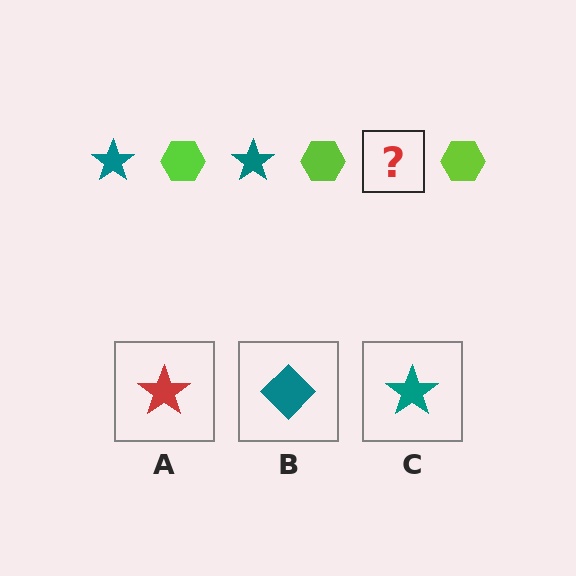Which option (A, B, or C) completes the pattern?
C.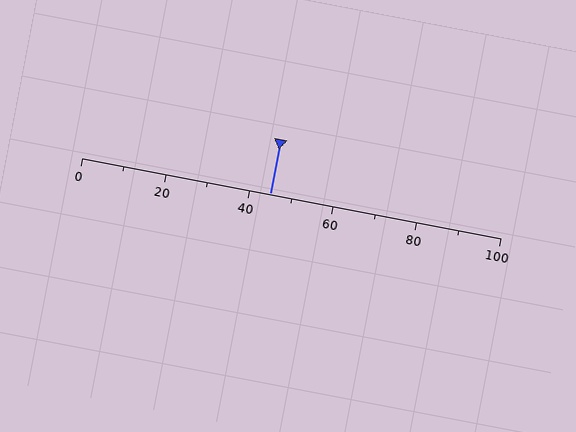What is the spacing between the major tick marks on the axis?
The major ticks are spaced 20 apart.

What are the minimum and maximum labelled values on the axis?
The axis runs from 0 to 100.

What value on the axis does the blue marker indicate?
The marker indicates approximately 45.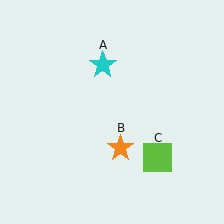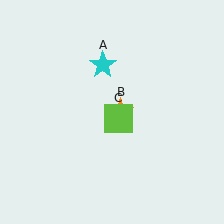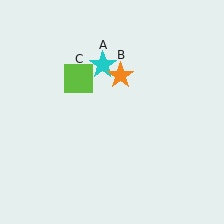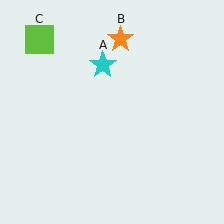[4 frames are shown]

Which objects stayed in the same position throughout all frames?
Cyan star (object A) remained stationary.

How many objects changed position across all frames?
2 objects changed position: orange star (object B), lime square (object C).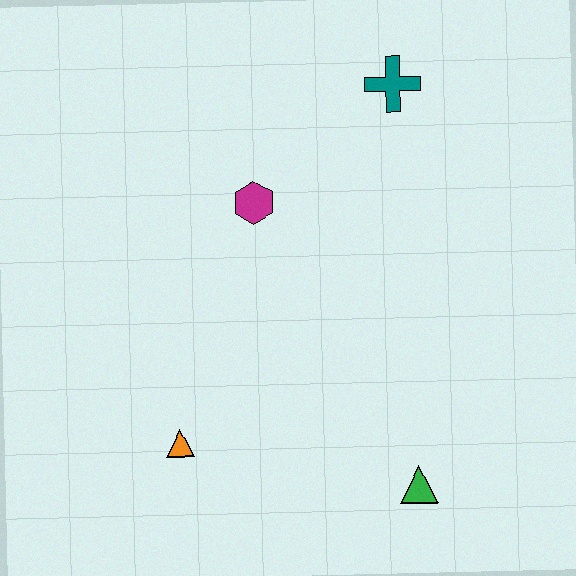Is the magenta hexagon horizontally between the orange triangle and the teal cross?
Yes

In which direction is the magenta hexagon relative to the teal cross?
The magenta hexagon is to the left of the teal cross.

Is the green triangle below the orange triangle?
Yes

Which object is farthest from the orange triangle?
The teal cross is farthest from the orange triangle.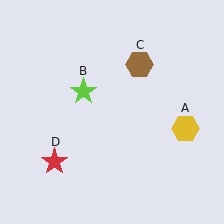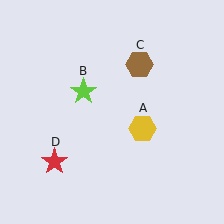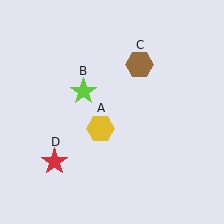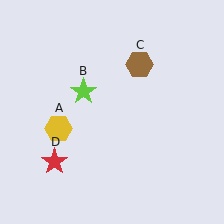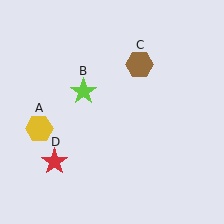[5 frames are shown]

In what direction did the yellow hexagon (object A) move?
The yellow hexagon (object A) moved left.